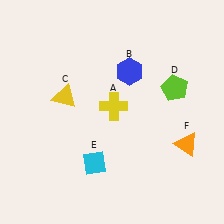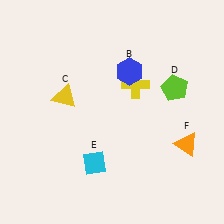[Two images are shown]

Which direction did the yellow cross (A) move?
The yellow cross (A) moved up.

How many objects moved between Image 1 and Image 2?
1 object moved between the two images.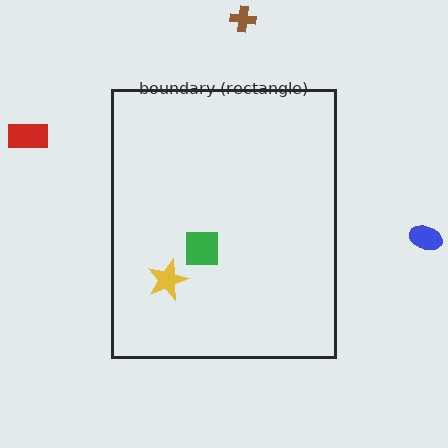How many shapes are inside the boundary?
2 inside, 3 outside.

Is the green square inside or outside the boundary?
Inside.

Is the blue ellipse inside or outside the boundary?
Outside.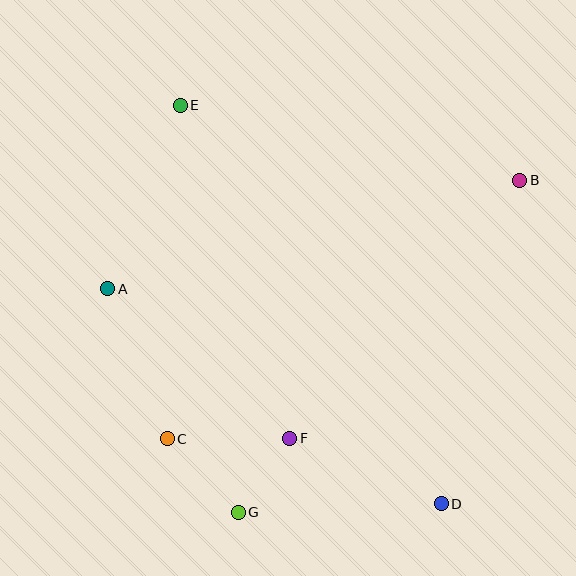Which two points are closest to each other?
Points F and G are closest to each other.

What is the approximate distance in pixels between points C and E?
The distance between C and E is approximately 334 pixels.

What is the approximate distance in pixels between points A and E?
The distance between A and E is approximately 197 pixels.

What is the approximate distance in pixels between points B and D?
The distance between B and D is approximately 333 pixels.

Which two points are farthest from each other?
Points D and E are farthest from each other.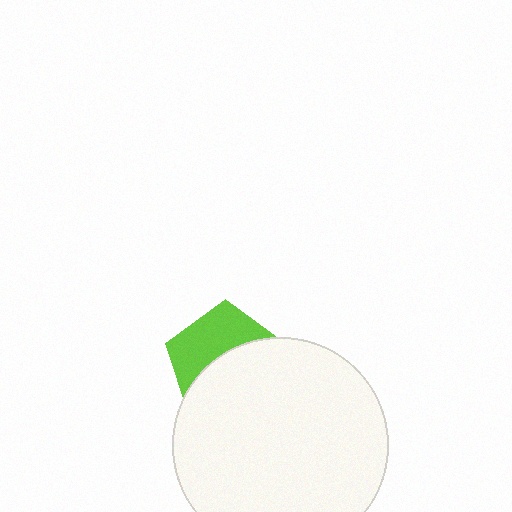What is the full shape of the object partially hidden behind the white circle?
The partially hidden object is a lime pentagon.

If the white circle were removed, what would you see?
You would see the complete lime pentagon.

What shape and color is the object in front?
The object in front is a white circle.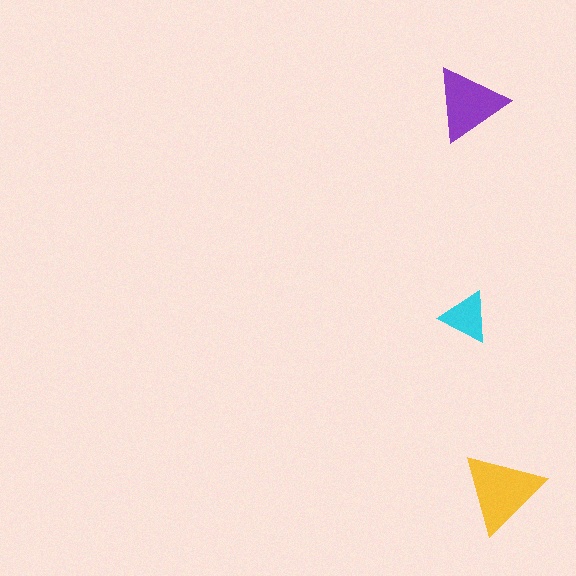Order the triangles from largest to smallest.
the yellow one, the purple one, the cyan one.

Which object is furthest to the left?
The cyan triangle is leftmost.